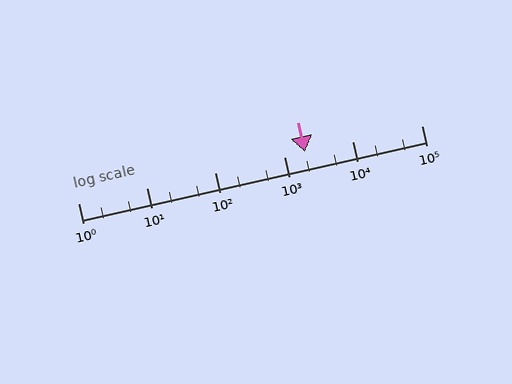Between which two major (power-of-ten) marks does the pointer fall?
The pointer is between 1000 and 10000.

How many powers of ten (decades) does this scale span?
The scale spans 5 decades, from 1 to 100000.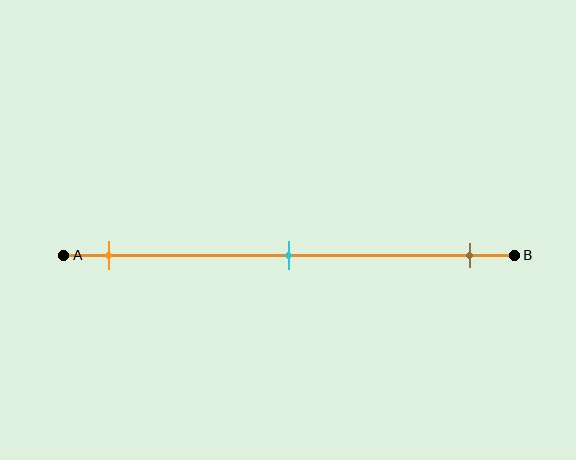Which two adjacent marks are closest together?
The orange and cyan marks are the closest adjacent pair.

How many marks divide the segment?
There are 3 marks dividing the segment.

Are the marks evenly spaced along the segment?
Yes, the marks are approximately evenly spaced.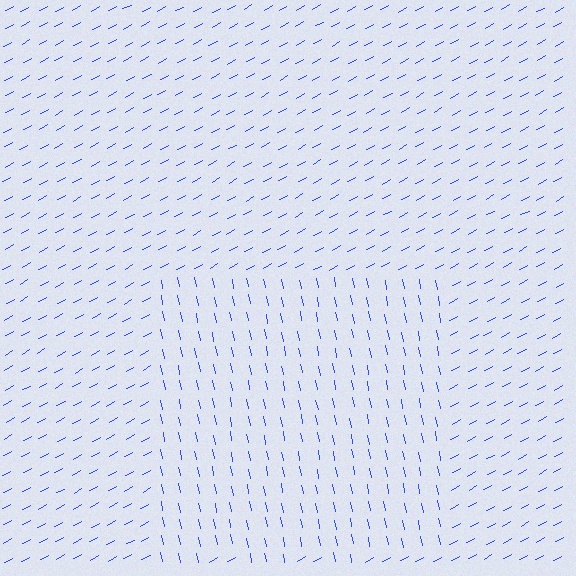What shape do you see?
I see a rectangle.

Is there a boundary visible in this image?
Yes, there is a texture boundary formed by a change in line orientation.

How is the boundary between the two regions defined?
The boundary is defined purely by a change in line orientation (approximately 72 degrees difference). All lines are the same color and thickness.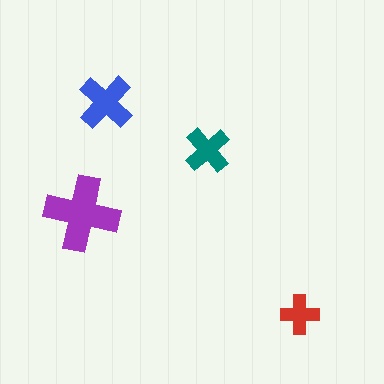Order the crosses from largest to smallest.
the purple one, the blue one, the teal one, the red one.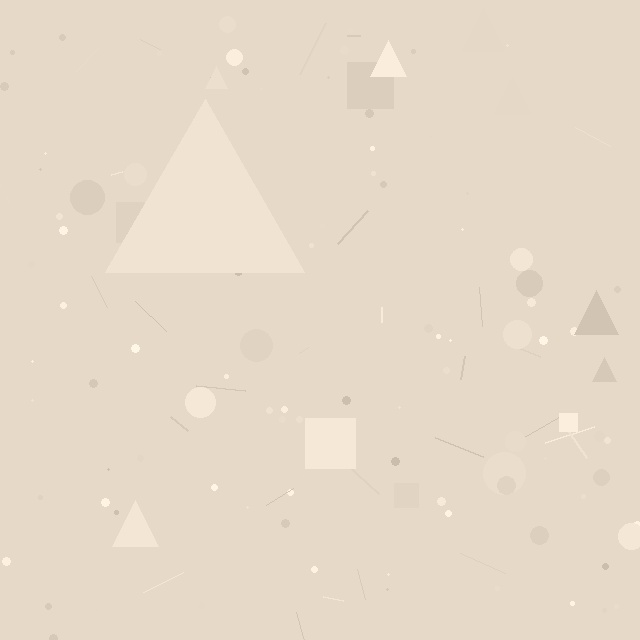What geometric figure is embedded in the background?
A triangle is embedded in the background.